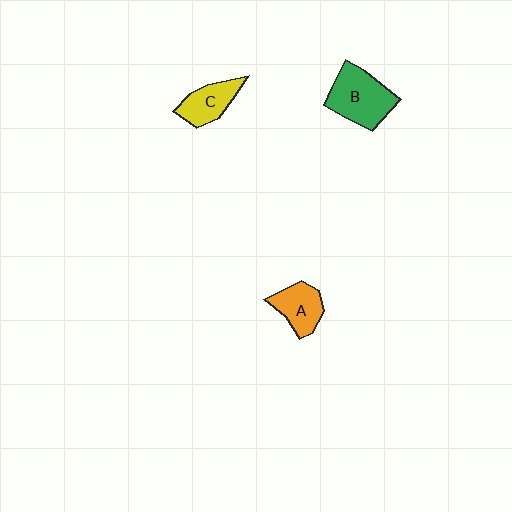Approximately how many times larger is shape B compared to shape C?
Approximately 1.6 times.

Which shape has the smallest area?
Shape C (yellow).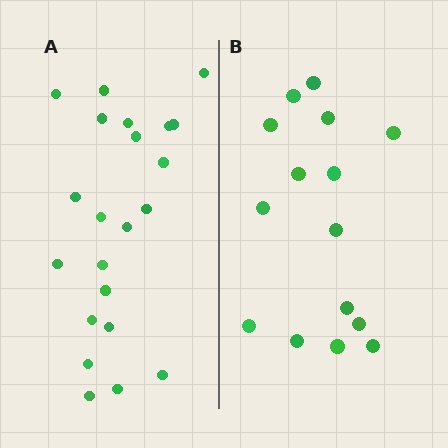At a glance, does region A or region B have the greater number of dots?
Region A (the left region) has more dots.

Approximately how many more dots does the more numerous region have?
Region A has roughly 8 or so more dots than region B.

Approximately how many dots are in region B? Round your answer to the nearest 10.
About 20 dots. (The exact count is 15, which rounds to 20.)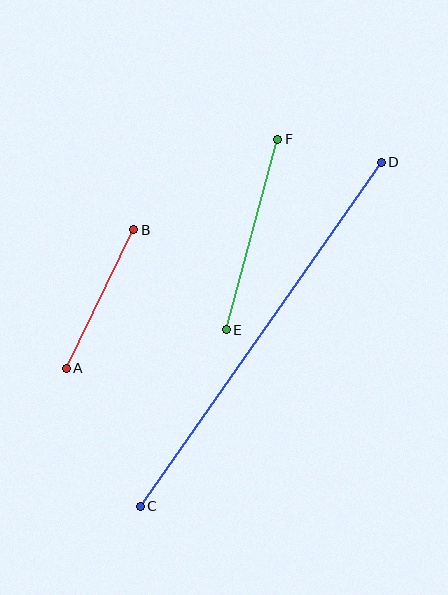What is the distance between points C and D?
The distance is approximately 420 pixels.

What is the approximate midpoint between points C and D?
The midpoint is at approximately (261, 334) pixels.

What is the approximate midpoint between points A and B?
The midpoint is at approximately (100, 299) pixels.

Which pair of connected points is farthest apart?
Points C and D are farthest apart.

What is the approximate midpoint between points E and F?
The midpoint is at approximately (252, 235) pixels.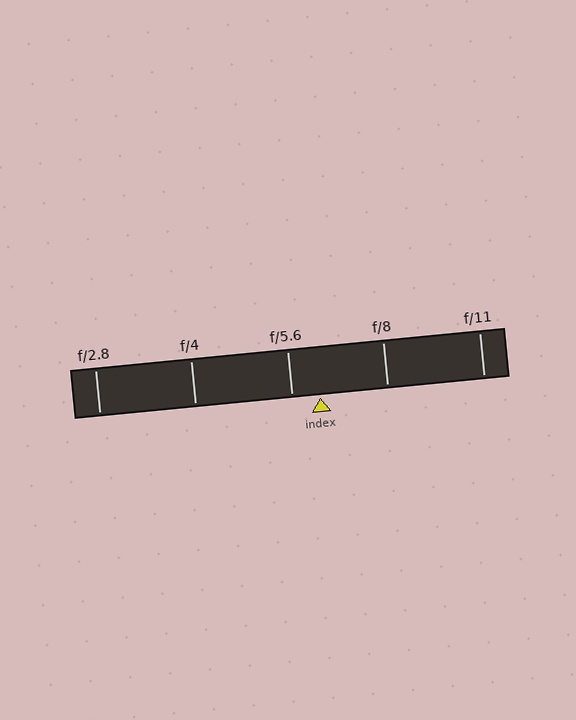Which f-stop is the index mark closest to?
The index mark is closest to f/5.6.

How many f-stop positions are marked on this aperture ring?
There are 5 f-stop positions marked.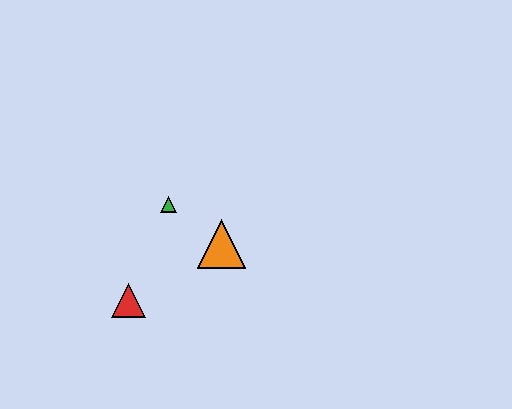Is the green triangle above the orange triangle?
Yes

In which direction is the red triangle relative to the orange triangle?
The red triangle is to the left of the orange triangle.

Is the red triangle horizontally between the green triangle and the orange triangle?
No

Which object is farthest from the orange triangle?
The red triangle is farthest from the orange triangle.